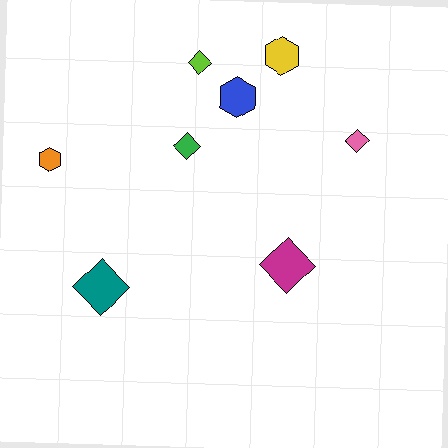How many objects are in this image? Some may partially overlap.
There are 8 objects.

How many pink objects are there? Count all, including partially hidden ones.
There is 1 pink object.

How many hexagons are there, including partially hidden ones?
There are 3 hexagons.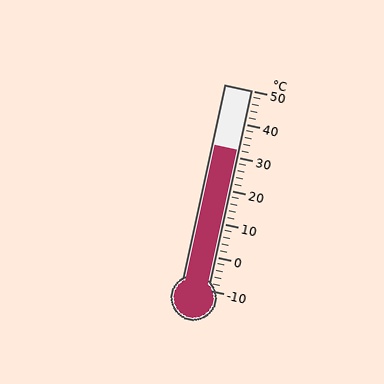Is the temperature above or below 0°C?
The temperature is above 0°C.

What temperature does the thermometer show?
The thermometer shows approximately 32°C.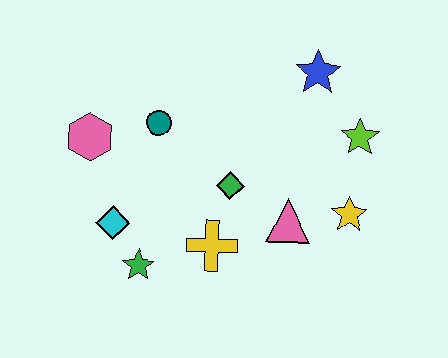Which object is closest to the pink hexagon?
The teal circle is closest to the pink hexagon.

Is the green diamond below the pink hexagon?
Yes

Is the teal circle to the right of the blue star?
No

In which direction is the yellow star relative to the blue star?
The yellow star is below the blue star.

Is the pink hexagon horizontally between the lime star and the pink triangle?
No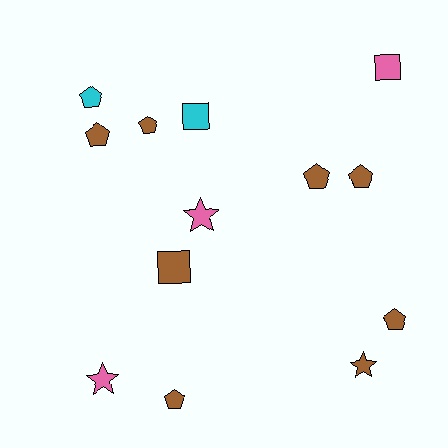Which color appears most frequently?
Brown, with 8 objects.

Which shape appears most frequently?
Pentagon, with 7 objects.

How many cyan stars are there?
There are no cyan stars.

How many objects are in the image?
There are 13 objects.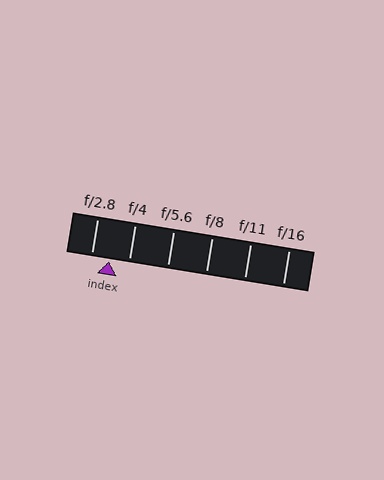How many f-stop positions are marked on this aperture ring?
There are 6 f-stop positions marked.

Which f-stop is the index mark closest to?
The index mark is closest to f/2.8.